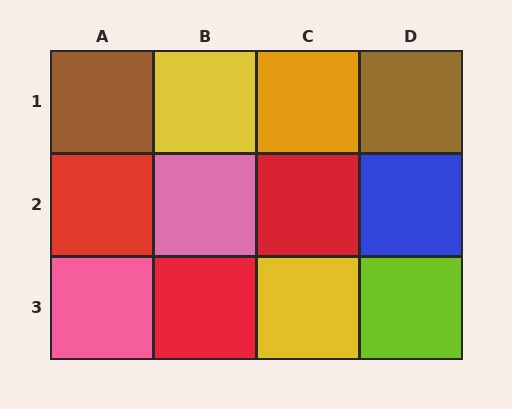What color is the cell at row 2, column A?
Red.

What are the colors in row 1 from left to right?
Brown, yellow, orange, brown.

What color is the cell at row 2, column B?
Pink.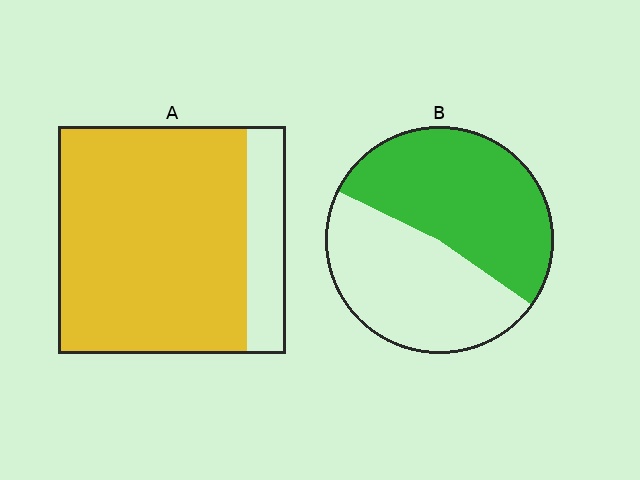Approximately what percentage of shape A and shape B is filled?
A is approximately 85% and B is approximately 55%.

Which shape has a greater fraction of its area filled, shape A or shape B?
Shape A.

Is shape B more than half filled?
Roughly half.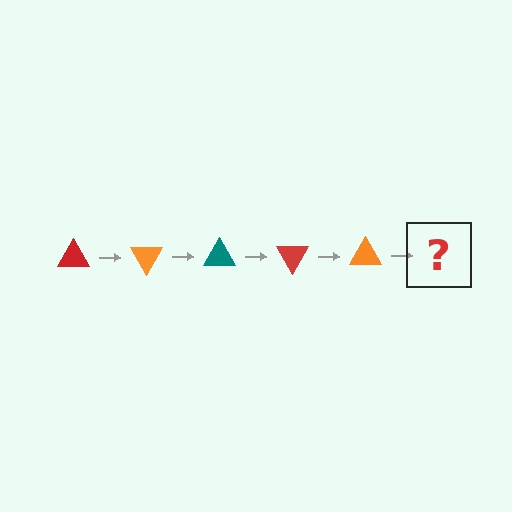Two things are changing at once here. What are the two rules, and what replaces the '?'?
The two rules are that it rotates 60 degrees each step and the color cycles through red, orange, and teal. The '?' should be a teal triangle, rotated 300 degrees from the start.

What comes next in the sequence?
The next element should be a teal triangle, rotated 300 degrees from the start.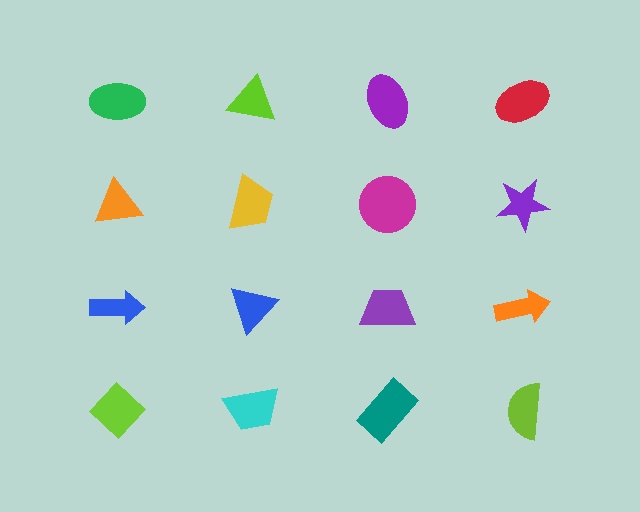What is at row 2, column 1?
An orange triangle.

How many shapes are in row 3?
4 shapes.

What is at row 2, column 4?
A purple star.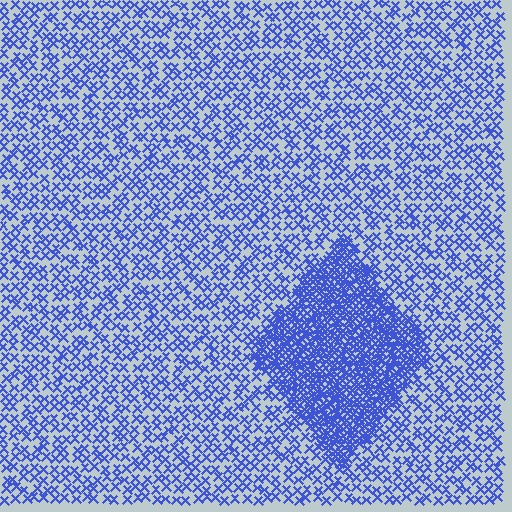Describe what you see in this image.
The image contains small blue elements arranged at two different densities. A diamond-shaped region is visible where the elements are more densely packed than the surrounding area.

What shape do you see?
I see a diamond.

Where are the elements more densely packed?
The elements are more densely packed inside the diamond boundary.